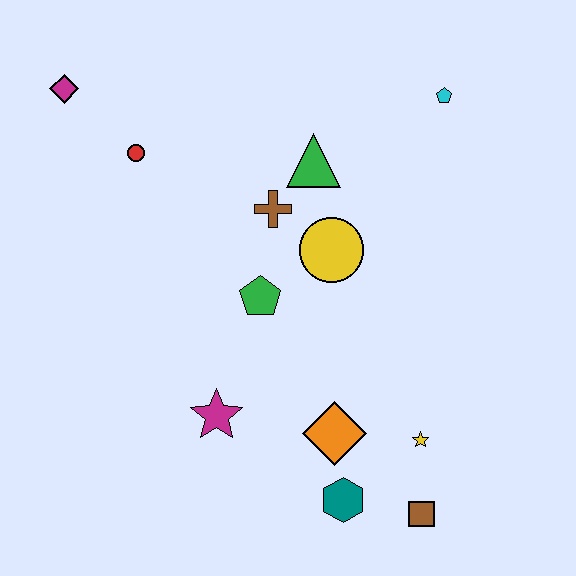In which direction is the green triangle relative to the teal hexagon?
The green triangle is above the teal hexagon.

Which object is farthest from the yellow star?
The magenta diamond is farthest from the yellow star.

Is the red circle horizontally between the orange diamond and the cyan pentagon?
No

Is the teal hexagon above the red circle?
No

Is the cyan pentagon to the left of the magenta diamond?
No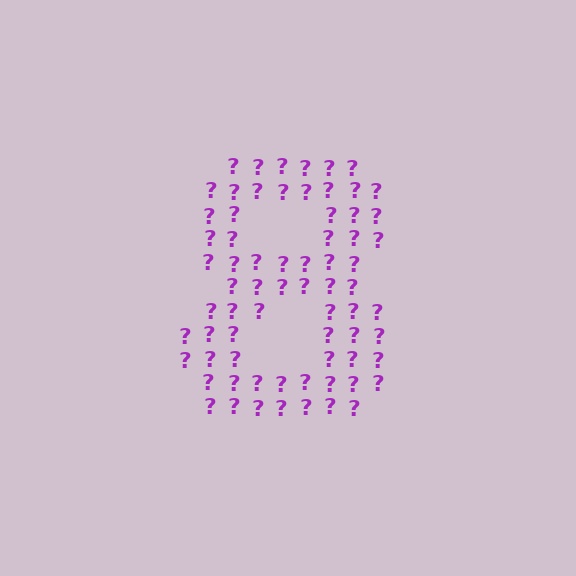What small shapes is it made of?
It is made of small question marks.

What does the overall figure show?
The overall figure shows the digit 8.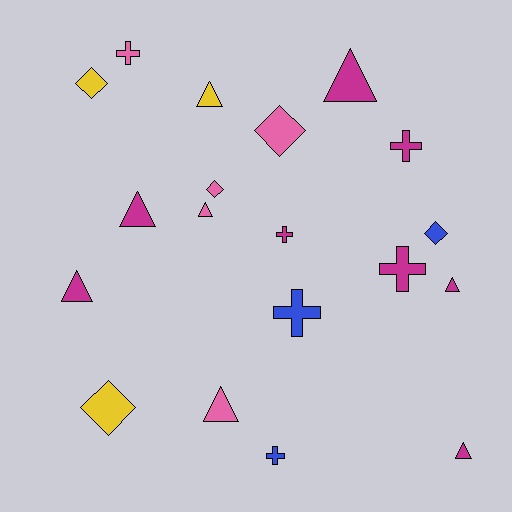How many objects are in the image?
There are 19 objects.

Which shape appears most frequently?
Triangle, with 8 objects.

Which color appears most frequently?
Magenta, with 8 objects.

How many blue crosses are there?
There are 2 blue crosses.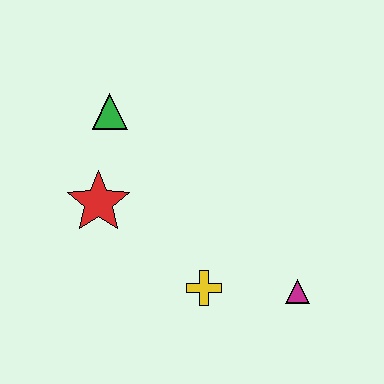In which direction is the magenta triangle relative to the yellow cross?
The magenta triangle is to the right of the yellow cross.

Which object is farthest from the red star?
The magenta triangle is farthest from the red star.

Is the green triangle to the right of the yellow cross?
No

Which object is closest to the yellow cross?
The magenta triangle is closest to the yellow cross.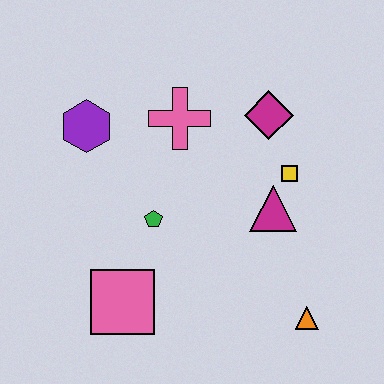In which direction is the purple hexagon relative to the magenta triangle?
The purple hexagon is to the left of the magenta triangle.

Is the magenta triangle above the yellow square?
No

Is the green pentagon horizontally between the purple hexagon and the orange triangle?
Yes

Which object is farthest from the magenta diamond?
The pink square is farthest from the magenta diamond.